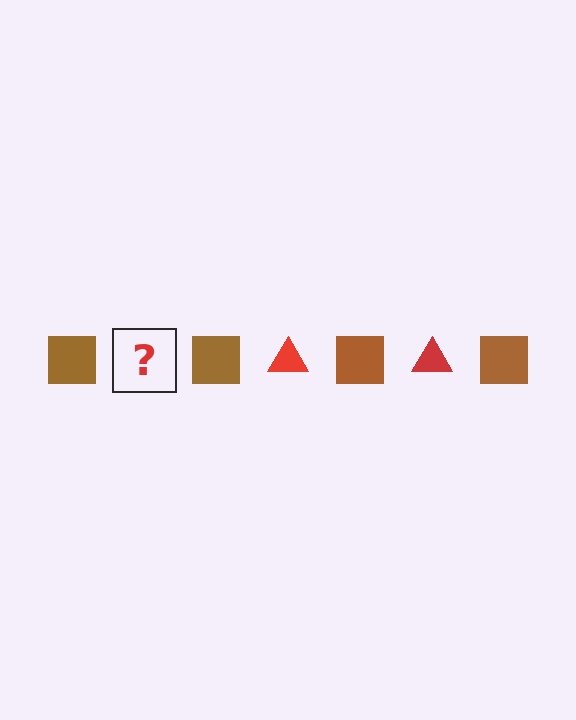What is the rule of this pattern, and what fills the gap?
The rule is that the pattern alternates between brown square and red triangle. The gap should be filled with a red triangle.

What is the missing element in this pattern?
The missing element is a red triangle.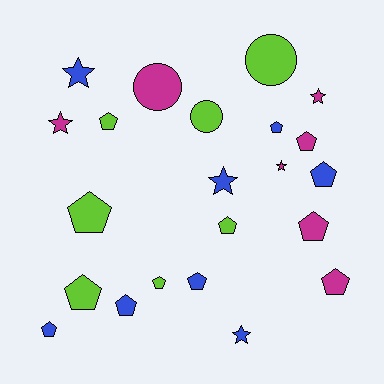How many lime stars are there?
There are no lime stars.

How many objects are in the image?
There are 22 objects.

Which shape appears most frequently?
Pentagon, with 13 objects.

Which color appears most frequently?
Blue, with 8 objects.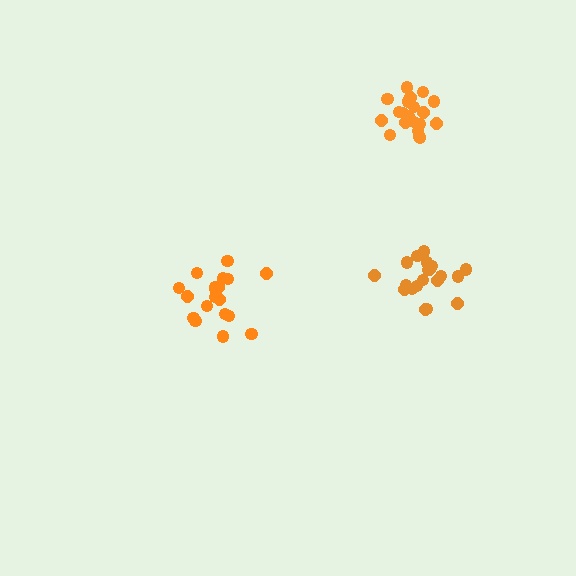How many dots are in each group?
Group 1: 20 dots, Group 2: 19 dots, Group 3: 20 dots (59 total).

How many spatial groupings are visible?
There are 3 spatial groupings.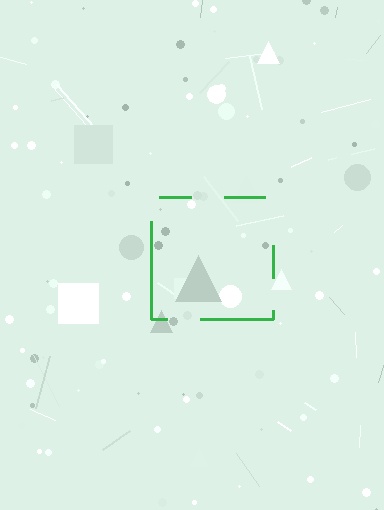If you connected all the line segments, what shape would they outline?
They would outline a square.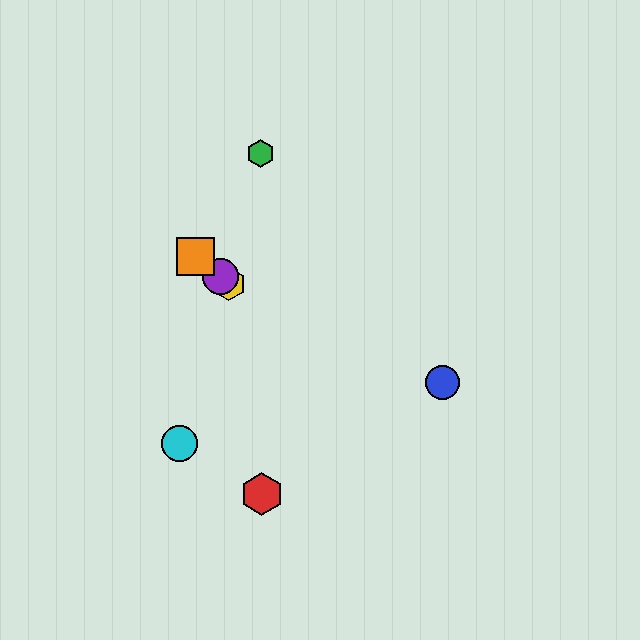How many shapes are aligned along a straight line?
3 shapes (the yellow hexagon, the purple circle, the orange square) are aligned along a straight line.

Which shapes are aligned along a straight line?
The yellow hexagon, the purple circle, the orange square are aligned along a straight line.